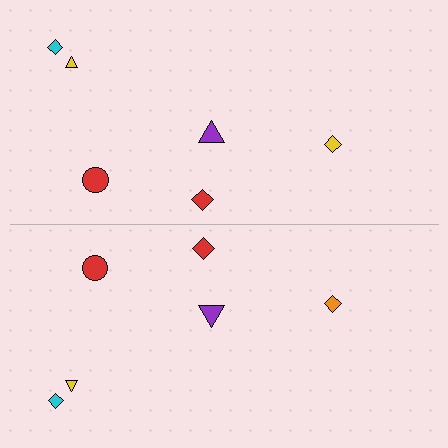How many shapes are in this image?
There are 12 shapes in this image.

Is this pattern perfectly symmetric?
No, the pattern is not perfectly symmetric. The orange diamond on the bottom side breaks the symmetry — its mirror counterpart is yellow.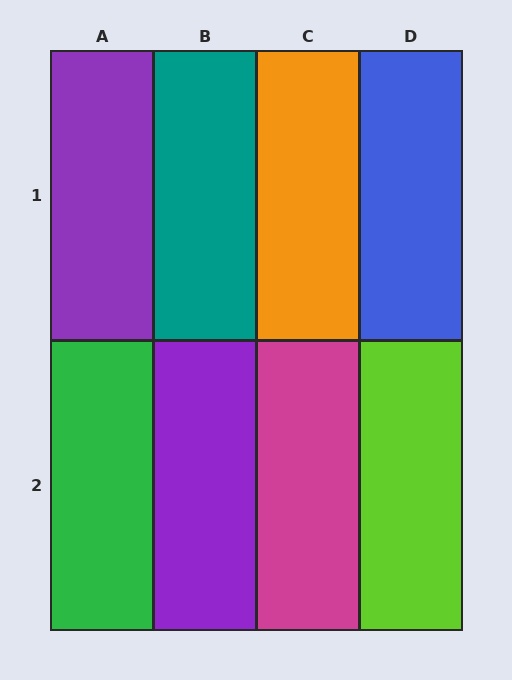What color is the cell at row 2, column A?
Green.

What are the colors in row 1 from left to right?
Purple, teal, orange, blue.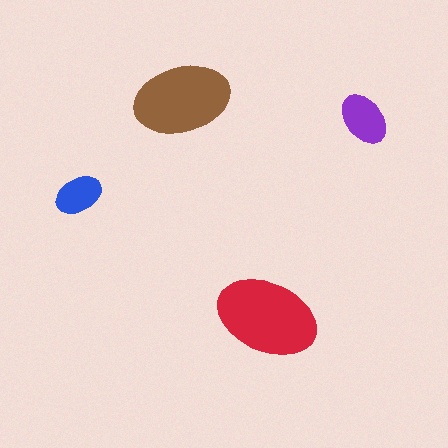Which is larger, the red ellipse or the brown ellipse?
The red one.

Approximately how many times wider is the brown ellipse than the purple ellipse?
About 2 times wider.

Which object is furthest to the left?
The blue ellipse is leftmost.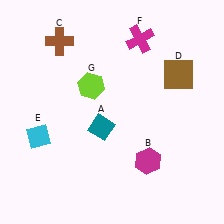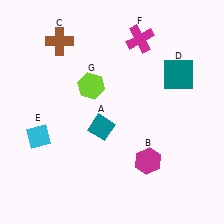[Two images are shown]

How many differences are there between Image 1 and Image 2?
There is 1 difference between the two images.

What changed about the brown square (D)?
In Image 1, D is brown. In Image 2, it changed to teal.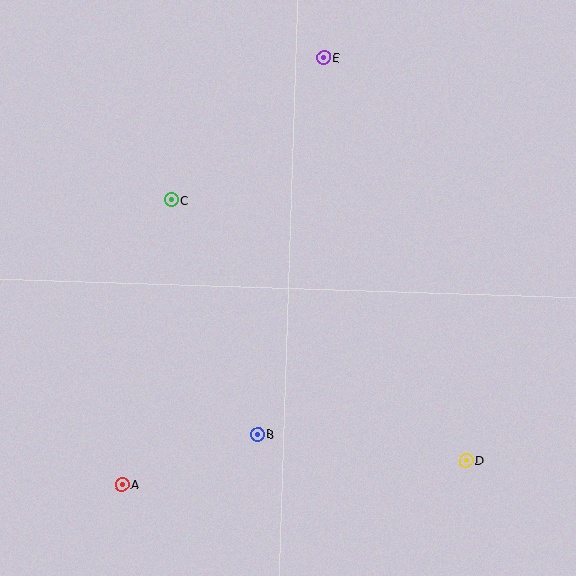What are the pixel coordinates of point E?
Point E is at (324, 58).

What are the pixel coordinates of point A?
Point A is at (122, 484).